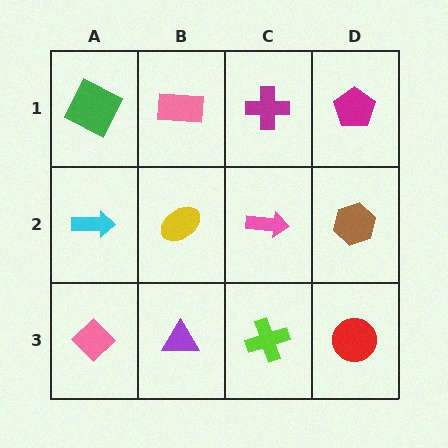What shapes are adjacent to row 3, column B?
A yellow ellipse (row 2, column B), a pink diamond (row 3, column A), a lime cross (row 3, column C).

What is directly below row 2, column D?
A red circle.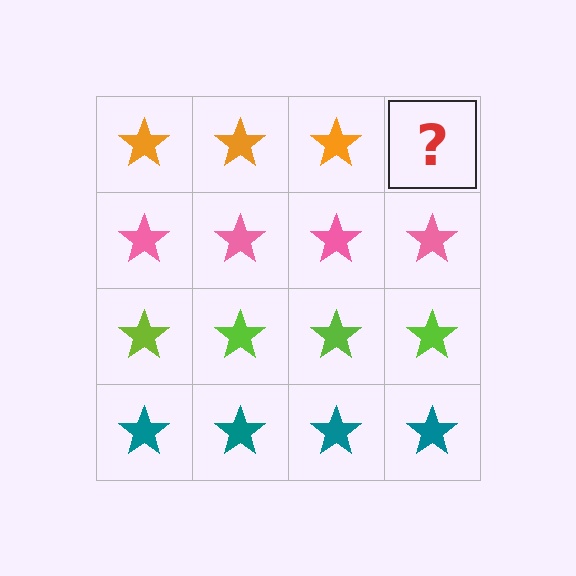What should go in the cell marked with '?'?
The missing cell should contain an orange star.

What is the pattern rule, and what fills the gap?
The rule is that each row has a consistent color. The gap should be filled with an orange star.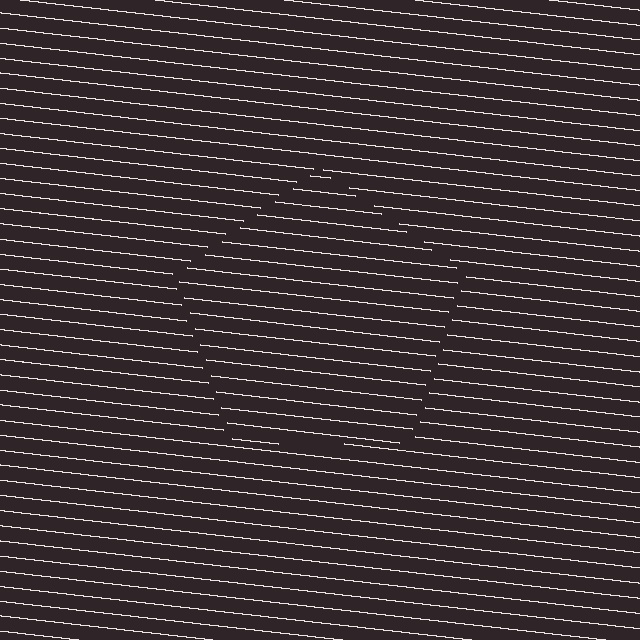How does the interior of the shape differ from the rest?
The interior of the shape contains the same grating, shifted by half a period — the contour is defined by the phase discontinuity where line-ends from the inner and outer gratings abut.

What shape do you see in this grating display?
An illusory pentagon. The interior of the shape contains the same grating, shifted by half a period — the contour is defined by the phase discontinuity where line-ends from the inner and outer gratings abut.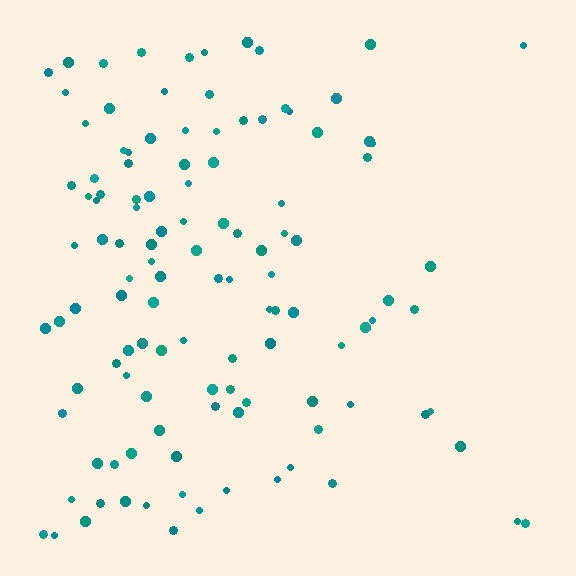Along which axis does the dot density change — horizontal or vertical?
Horizontal.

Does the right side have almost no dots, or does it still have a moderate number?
Still a moderate number, just noticeably fewer than the left.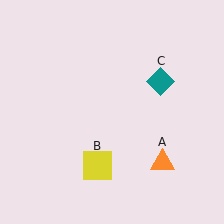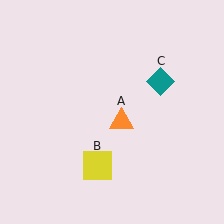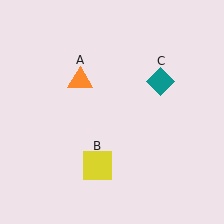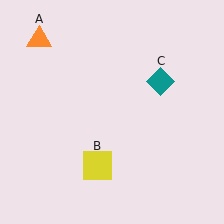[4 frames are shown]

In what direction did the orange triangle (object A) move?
The orange triangle (object A) moved up and to the left.